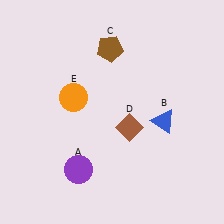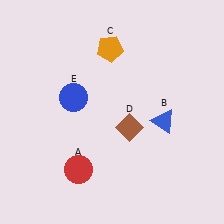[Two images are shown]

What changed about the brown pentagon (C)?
In Image 1, C is brown. In Image 2, it changed to orange.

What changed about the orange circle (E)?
In Image 1, E is orange. In Image 2, it changed to blue.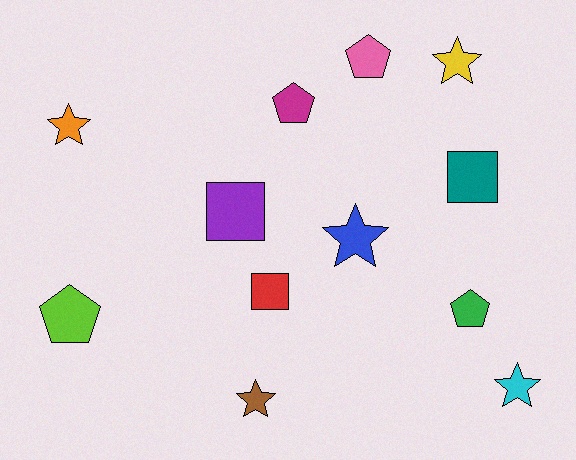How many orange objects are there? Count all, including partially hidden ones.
There is 1 orange object.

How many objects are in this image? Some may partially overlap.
There are 12 objects.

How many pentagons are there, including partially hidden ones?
There are 4 pentagons.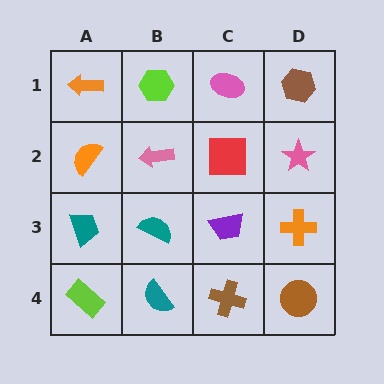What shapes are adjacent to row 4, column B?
A teal semicircle (row 3, column B), a lime rectangle (row 4, column A), a brown cross (row 4, column C).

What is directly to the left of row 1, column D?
A pink ellipse.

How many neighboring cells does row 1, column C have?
3.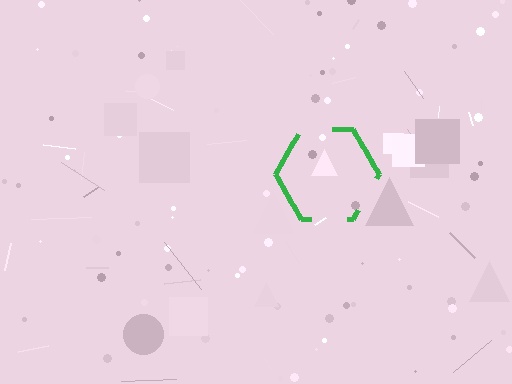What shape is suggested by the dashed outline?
The dashed outline suggests a hexagon.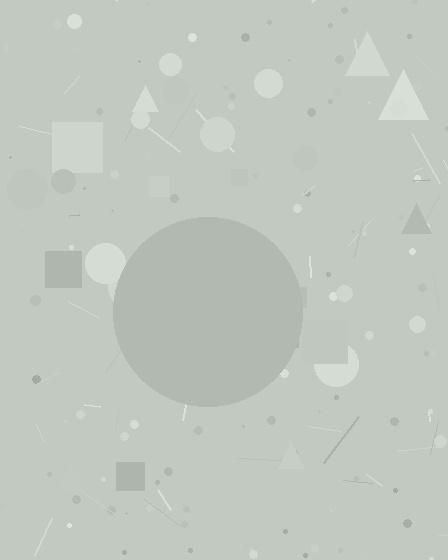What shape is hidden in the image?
A circle is hidden in the image.